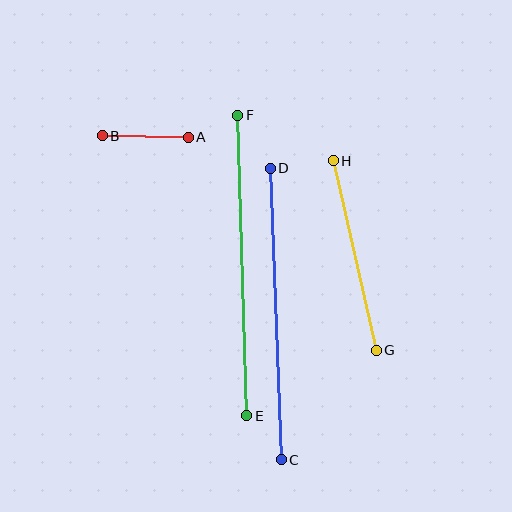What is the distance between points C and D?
The distance is approximately 291 pixels.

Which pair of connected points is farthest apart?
Points E and F are farthest apart.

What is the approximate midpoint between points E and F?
The midpoint is at approximately (242, 265) pixels.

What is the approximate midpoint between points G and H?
The midpoint is at approximately (355, 256) pixels.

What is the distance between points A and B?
The distance is approximately 86 pixels.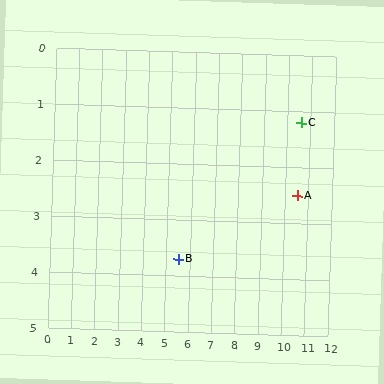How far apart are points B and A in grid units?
Points B and A are about 5.1 grid units apart.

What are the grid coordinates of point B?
Point B is at approximately (5.5, 3.7).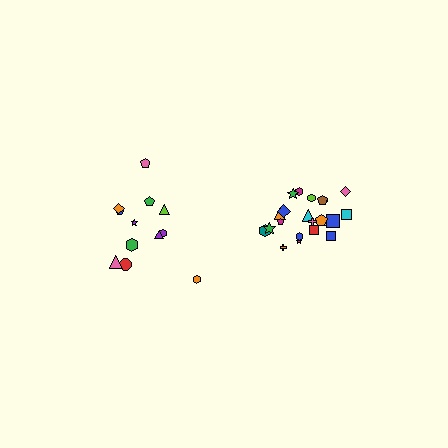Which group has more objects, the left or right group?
The right group.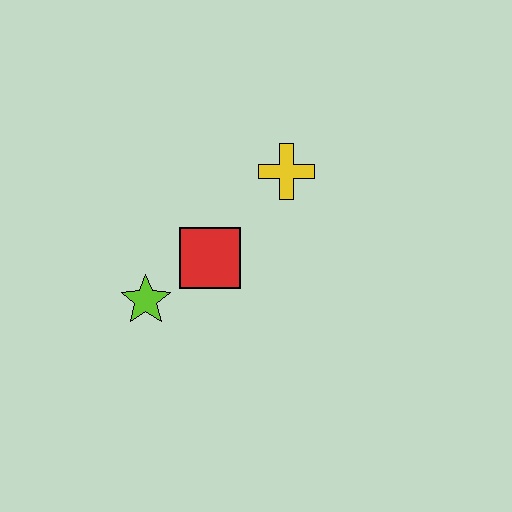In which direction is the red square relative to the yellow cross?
The red square is below the yellow cross.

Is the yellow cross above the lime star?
Yes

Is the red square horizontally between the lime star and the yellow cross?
Yes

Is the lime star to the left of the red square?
Yes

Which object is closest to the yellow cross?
The red square is closest to the yellow cross.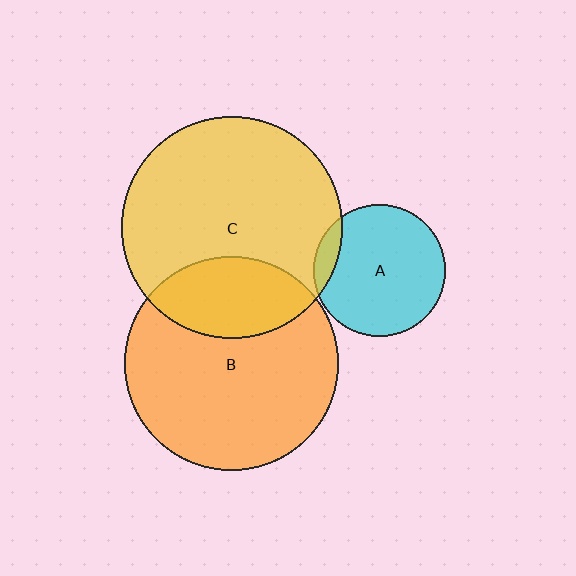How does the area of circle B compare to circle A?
Approximately 2.6 times.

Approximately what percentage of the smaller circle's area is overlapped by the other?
Approximately 25%.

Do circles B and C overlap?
Yes.